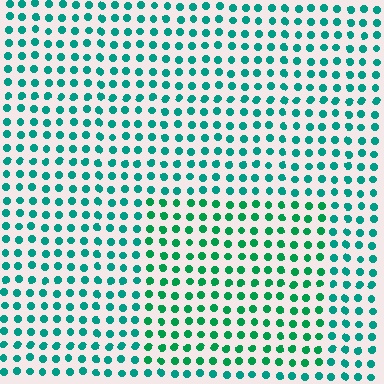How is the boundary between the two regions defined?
The boundary is defined purely by a slight shift in hue (about 23 degrees). Spacing, size, and orientation are identical on both sides.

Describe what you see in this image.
The image is filled with small teal elements in a uniform arrangement. A rectangle-shaped region is visible where the elements are tinted to a slightly different hue, forming a subtle color boundary.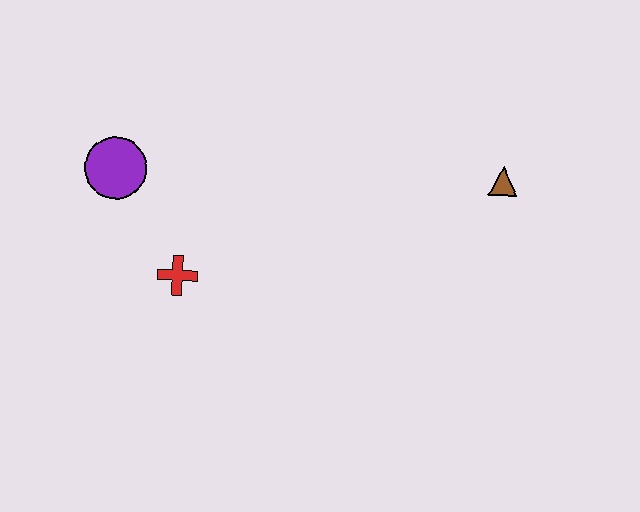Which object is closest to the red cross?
The purple circle is closest to the red cross.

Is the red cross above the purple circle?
No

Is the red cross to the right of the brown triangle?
No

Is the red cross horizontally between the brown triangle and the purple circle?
Yes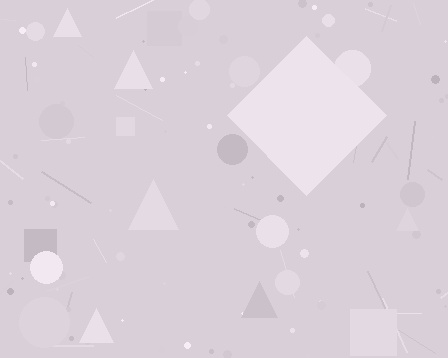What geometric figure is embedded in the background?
A diamond is embedded in the background.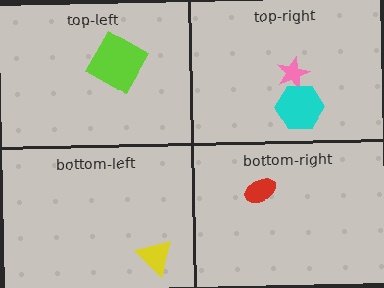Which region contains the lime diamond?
The top-left region.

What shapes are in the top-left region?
The lime diamond.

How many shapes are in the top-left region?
1.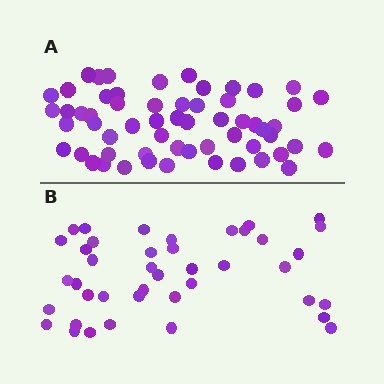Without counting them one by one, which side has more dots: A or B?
Region A (the top region) has more dots.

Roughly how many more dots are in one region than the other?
Region A has approximately 20 more dots than region B.